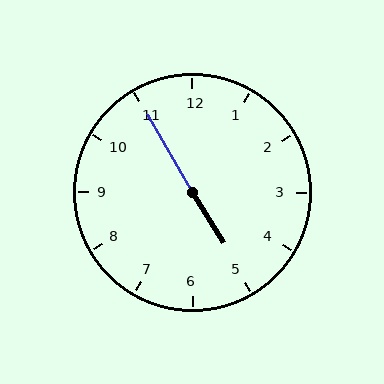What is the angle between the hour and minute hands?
Approximately 178 degrees.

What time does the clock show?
4:55.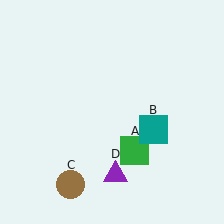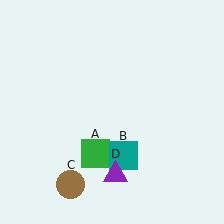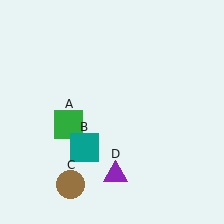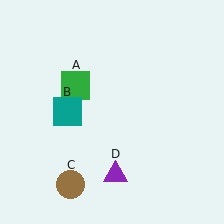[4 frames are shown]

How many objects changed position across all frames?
2 objects changed position: green square (object A), teal square (object B).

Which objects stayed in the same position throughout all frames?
Brown circle (object C) and purple triangle (object D) remained stationary.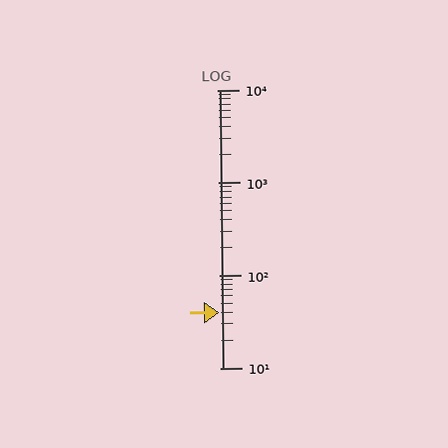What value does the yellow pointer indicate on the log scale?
The pointer indicates approximately 40.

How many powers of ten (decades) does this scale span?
The scale spans 3 decades, from 10 to 10000.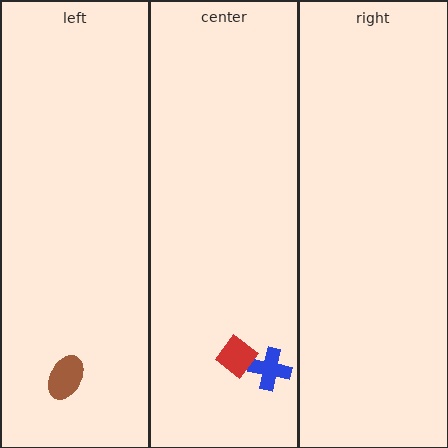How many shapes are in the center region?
2.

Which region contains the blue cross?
The center region.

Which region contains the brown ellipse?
The left region.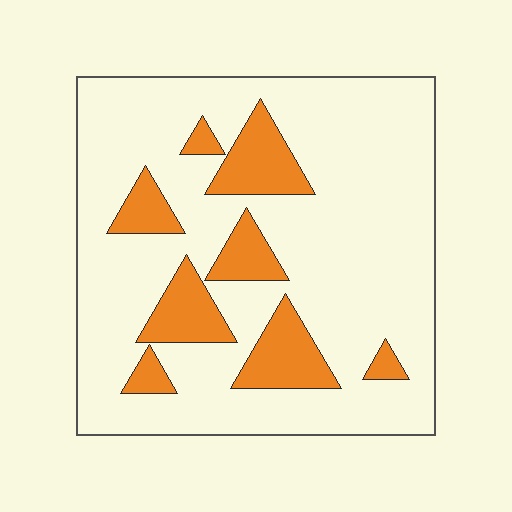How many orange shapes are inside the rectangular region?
8.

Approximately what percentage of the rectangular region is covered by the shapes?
Approximately 20%.